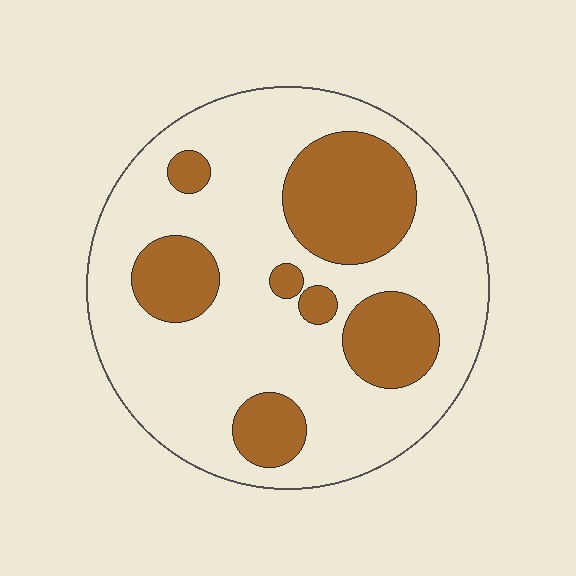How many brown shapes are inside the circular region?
7.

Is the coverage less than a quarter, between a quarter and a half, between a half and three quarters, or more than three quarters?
Between a quarter and a half.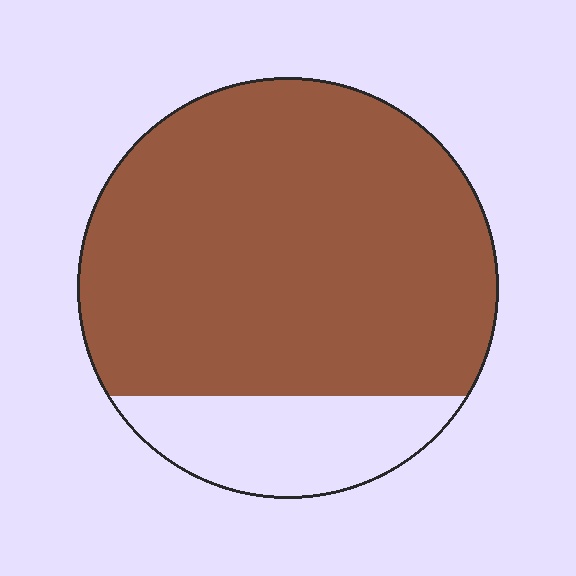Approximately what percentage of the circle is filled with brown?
Approximately 80%.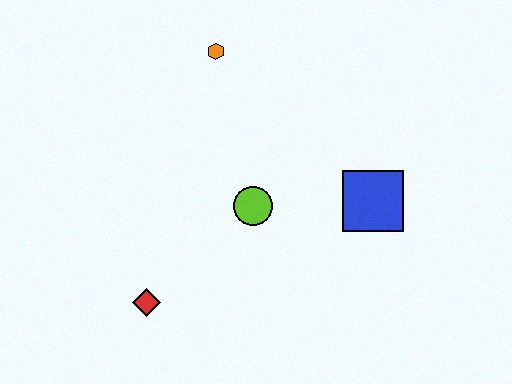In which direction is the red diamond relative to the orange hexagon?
The red diamond is below the orange hexagon.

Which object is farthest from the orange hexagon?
The red diamond is farthest from the orange hexagon.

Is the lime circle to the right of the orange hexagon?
Yes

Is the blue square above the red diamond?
Yes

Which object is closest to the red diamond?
The lime circle is closest to the red diamond.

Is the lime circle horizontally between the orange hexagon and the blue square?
Yes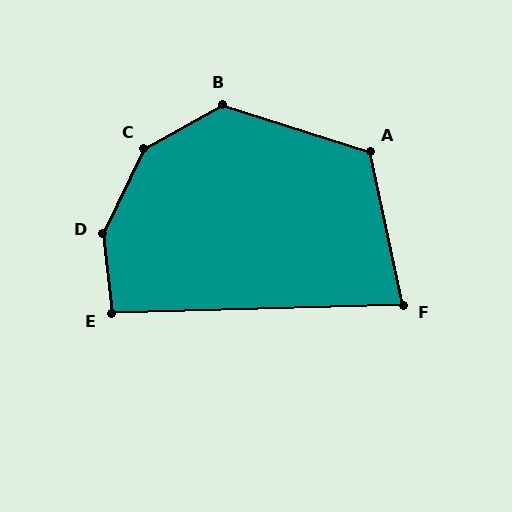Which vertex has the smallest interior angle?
F, at approximately 80 degrees.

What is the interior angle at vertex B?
Approximately 133 degrees (obtuse).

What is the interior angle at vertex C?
Approximately 145 degrees (obtuse).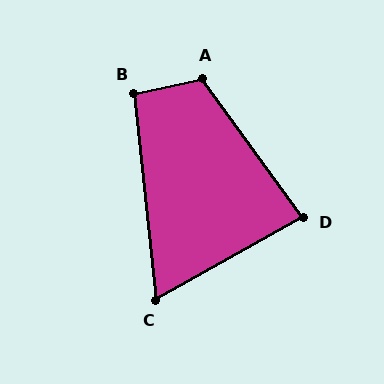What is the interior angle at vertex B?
Approximately 97 degrees (obtuse).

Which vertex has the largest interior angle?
A, at approximately 113 degrees.